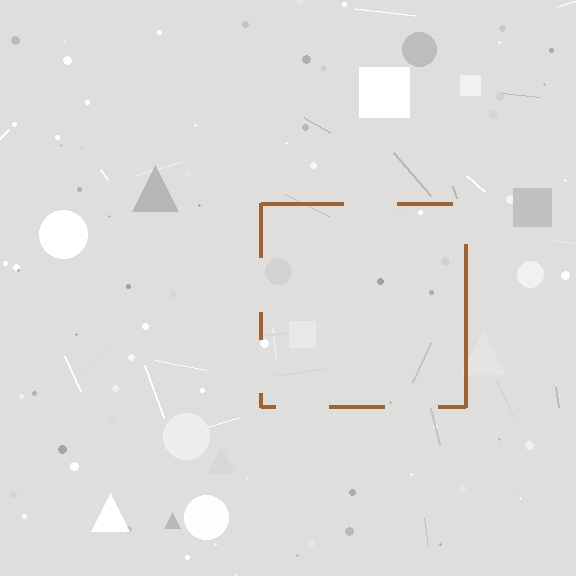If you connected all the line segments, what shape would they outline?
They would outline a square.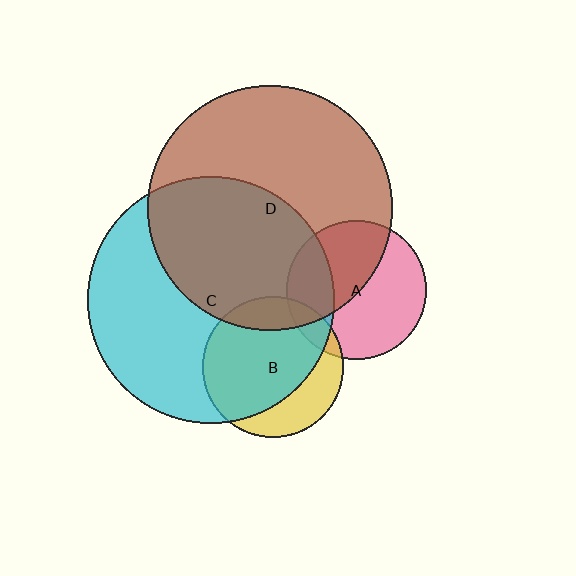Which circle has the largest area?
Circle C (cyan).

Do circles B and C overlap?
Yes.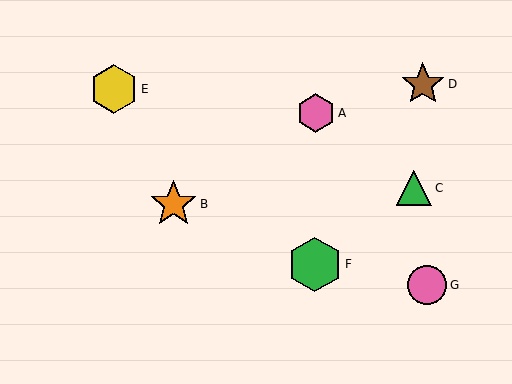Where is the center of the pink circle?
The center of the pink circle is at (427, 285).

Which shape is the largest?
The green hexagon (labeled F) is the largest.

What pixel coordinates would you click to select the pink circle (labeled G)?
Click at (427, 285) to select the pink circle G.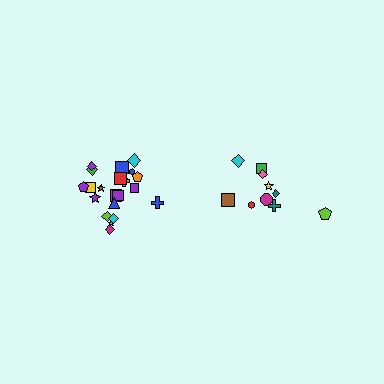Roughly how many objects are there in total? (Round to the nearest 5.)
Roughly 30 objects in total.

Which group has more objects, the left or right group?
The left group.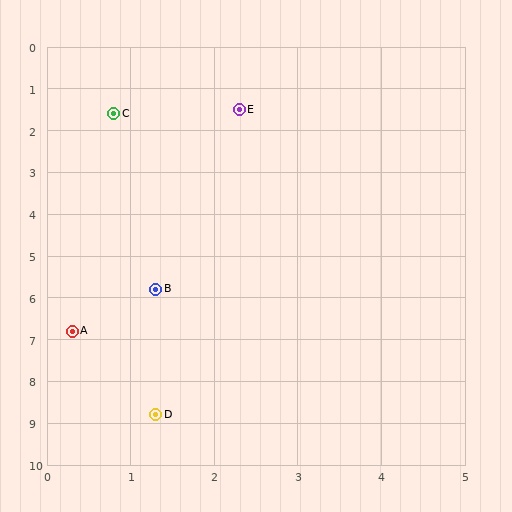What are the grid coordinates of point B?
Point B is at approximately (1.3, 5.8).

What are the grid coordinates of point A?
Point A is at approximately (0.3, 6.8).